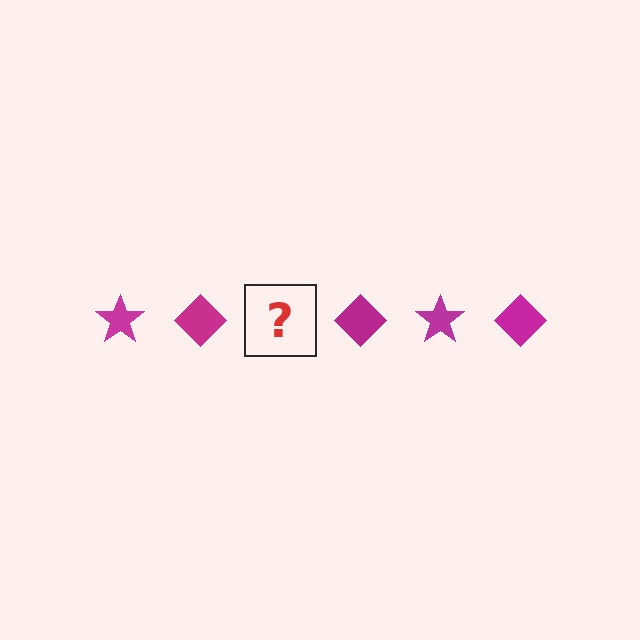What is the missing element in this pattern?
The missing element is a magenta star.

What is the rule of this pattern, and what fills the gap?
The rule is that the pattern cycles through star, diamond shapes in magenta. The gap should be filled with a magenta star.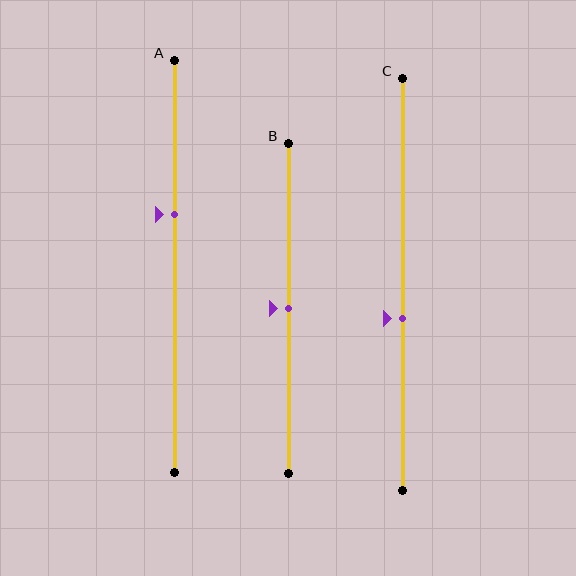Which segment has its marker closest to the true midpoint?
Segment B has its marker closest to the true midpoint.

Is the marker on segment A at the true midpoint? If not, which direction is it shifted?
No, the marker on segment A is shifted upward by about 13% of the segment length.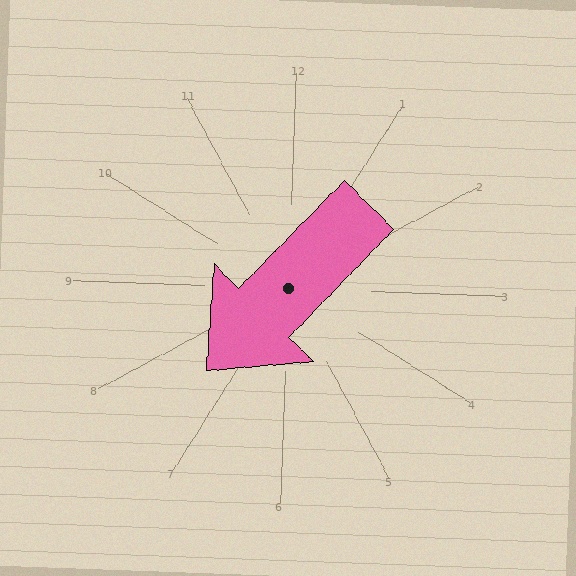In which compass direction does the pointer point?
Southwest.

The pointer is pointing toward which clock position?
Roughly 7 o'clock.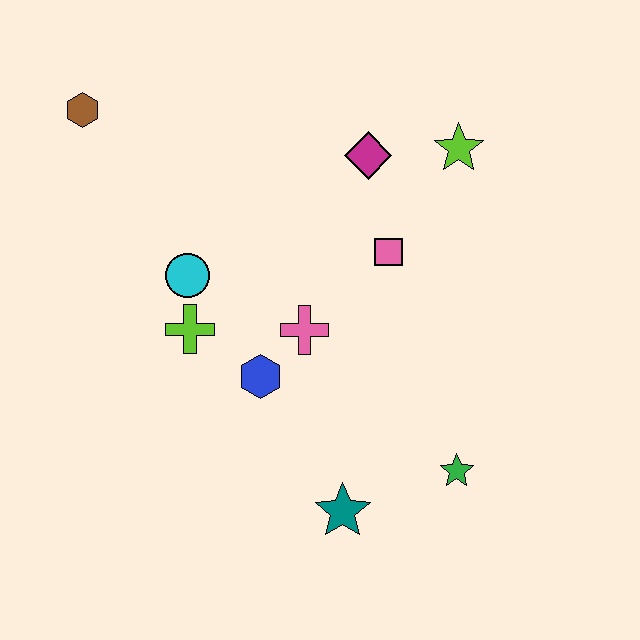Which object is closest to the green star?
The teal star is closest to the green star.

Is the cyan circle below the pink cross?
No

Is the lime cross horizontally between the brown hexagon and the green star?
Yes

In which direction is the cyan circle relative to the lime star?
The cyan circle is to the left of the lime star.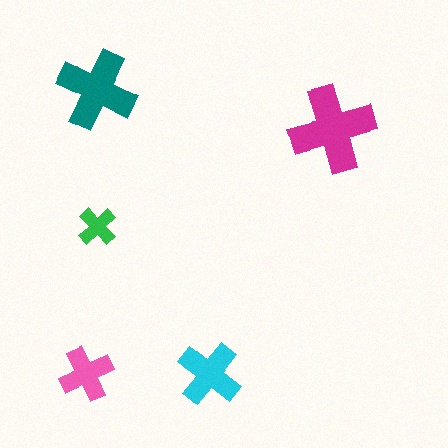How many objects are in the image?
There are 5 objects in the image.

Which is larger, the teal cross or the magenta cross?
The magenta one.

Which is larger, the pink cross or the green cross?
The pink one.